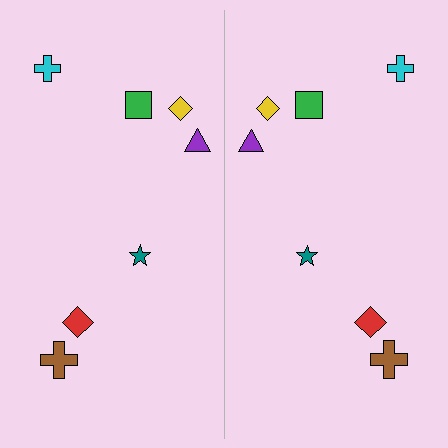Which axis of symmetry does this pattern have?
The pattern has a vertical axis of symmetry running through the center of the image.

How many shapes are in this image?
There are 14 shapes in this image.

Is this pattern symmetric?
Yes, this pattern has bilateral (reflection) symmetry.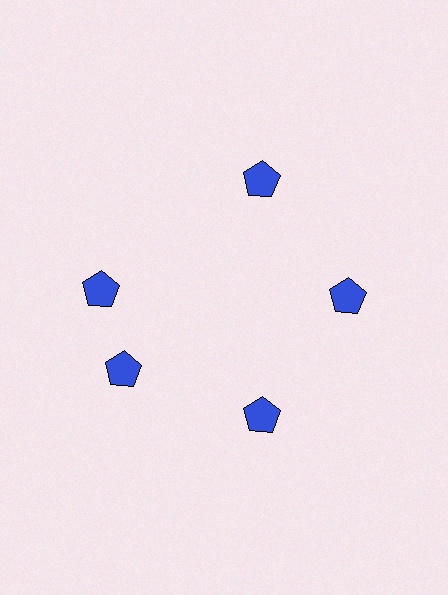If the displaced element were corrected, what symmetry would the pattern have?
It would have 5-fold rotational symmetry — the pattern would map onto itself every 72 degrees.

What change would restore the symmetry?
The symmetry would be restored by rotating it back into even spacing with its neighbors so that all 5 pentagons sit at equal angles and equal distance from the center.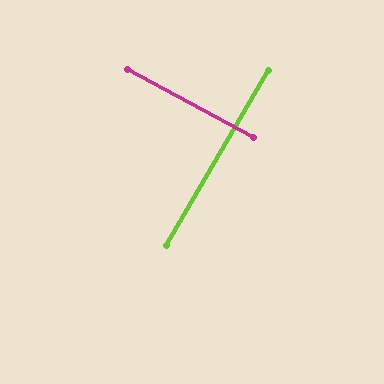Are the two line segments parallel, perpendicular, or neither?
Perpendicular — they meet at approximately 88°.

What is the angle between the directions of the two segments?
Approximately 88 degrees.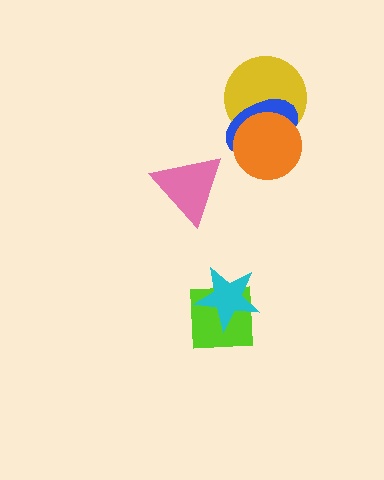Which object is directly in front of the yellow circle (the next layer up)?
The blue ellipse is directly in front of the yellow circle.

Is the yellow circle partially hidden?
Yes, it is partially covered by another shape.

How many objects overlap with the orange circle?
2 objects overlap with the orange circle.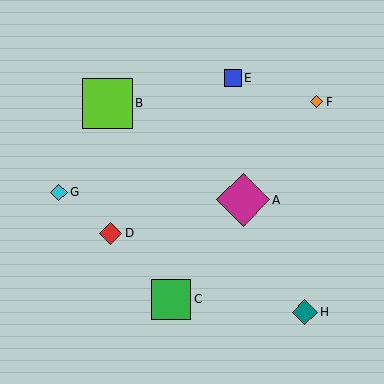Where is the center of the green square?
The center of the green square is at (171, 299).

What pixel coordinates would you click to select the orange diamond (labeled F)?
Click at (317, 102) to select the orange diamond F.